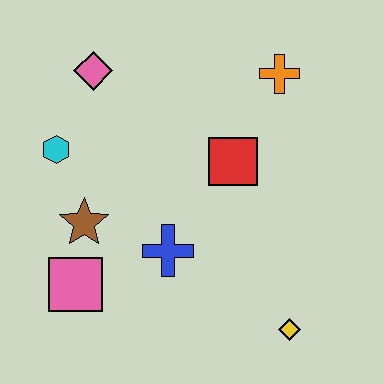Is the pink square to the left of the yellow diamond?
Yes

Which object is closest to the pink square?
The brown star is closest to the pink square.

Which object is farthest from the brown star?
The orange cross is farthest from the brown star.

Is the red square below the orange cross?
Yes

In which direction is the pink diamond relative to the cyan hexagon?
The pink diamond is above the cyan hexagon.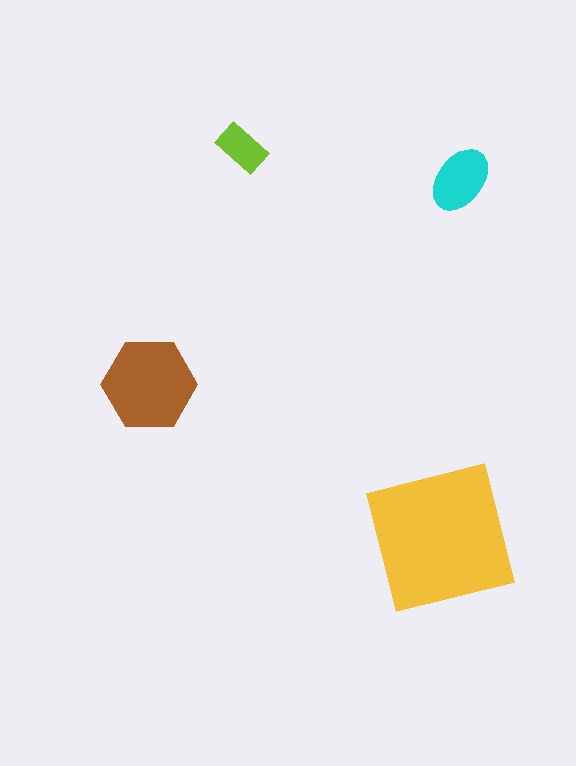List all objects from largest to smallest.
The yellow square, the brown hexagon, the cyan ellipse, the lime rectangle.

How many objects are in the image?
There are 4 objects in the image.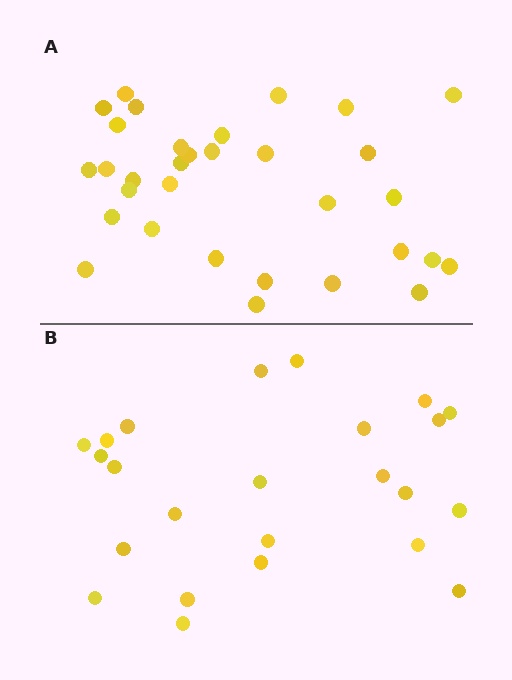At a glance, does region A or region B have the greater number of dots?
Region A (the top region) has more dots.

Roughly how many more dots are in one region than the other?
Region A has roughly 8 or so more dots than region B.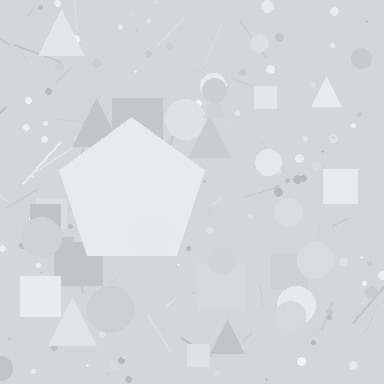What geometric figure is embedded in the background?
A pentagon is embedded in the background.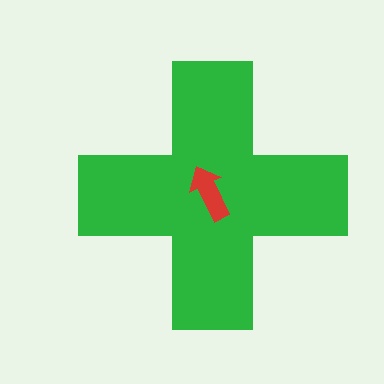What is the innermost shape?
The red arrow.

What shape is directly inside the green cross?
The red arrow.